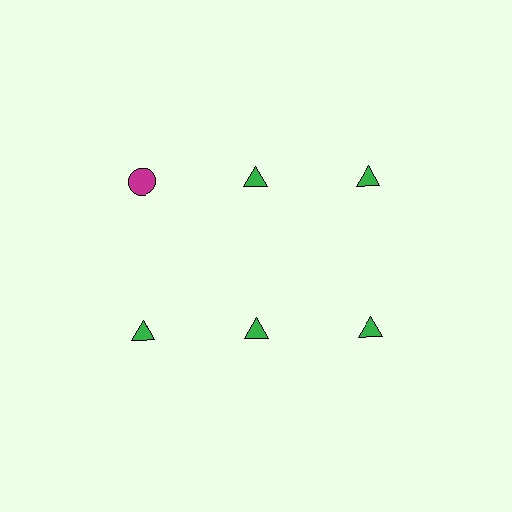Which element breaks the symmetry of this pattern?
The magenta circle in the top row, leftmost column breaks the symmetry. All other shapes are green triangles.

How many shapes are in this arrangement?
There are 6 shapes arranged in a grid pattern.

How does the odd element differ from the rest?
It differs in both color (magenta instead of green) and shape (circle instead of triangle).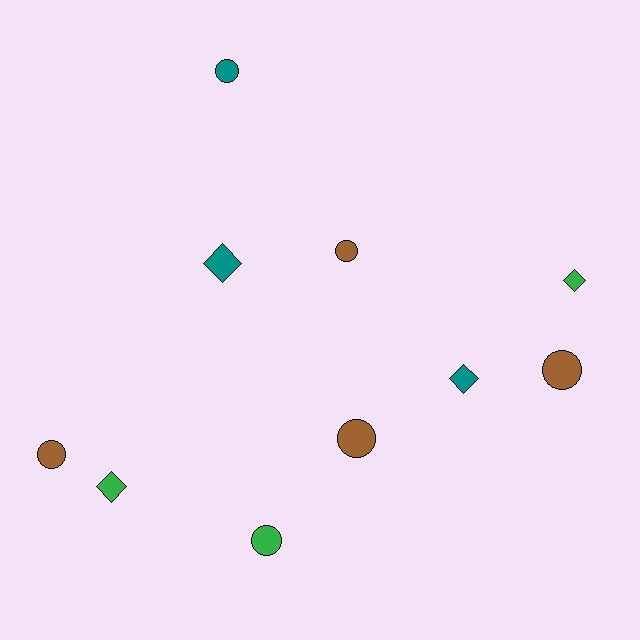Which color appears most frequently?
Brown, with 4 objects.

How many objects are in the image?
There are 10 objects.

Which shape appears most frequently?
Circle, with 6 objects.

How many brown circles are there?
There are 4 brown circles.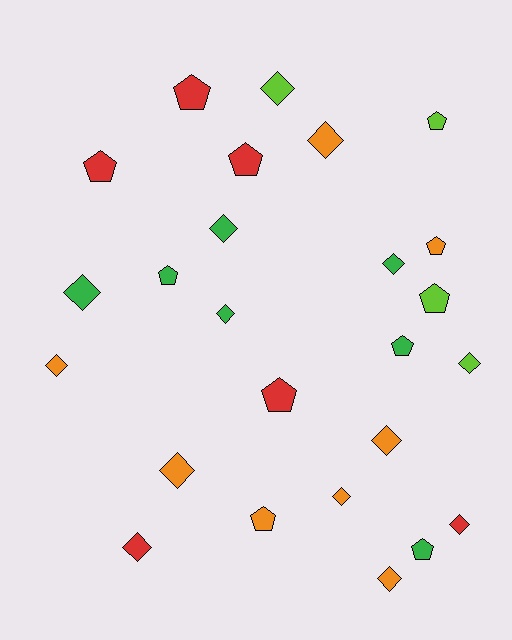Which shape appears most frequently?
Diamond, with 14 objects.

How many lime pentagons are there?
There are 2 lime pentagons.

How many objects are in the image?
There are 25 objects.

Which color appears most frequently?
Orange, with 8 objects.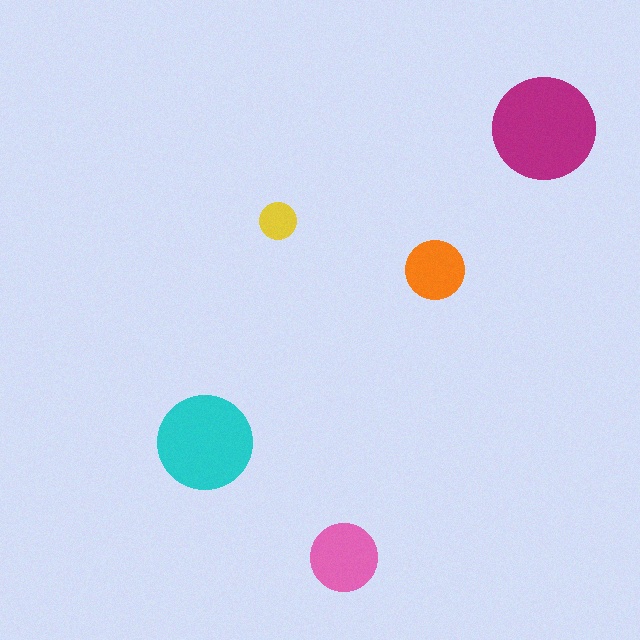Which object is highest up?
The magenta circle is topmost.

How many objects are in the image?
There are 5 objects in the image.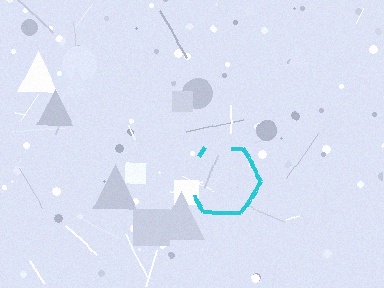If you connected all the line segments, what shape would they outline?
They would outline a hexagon.